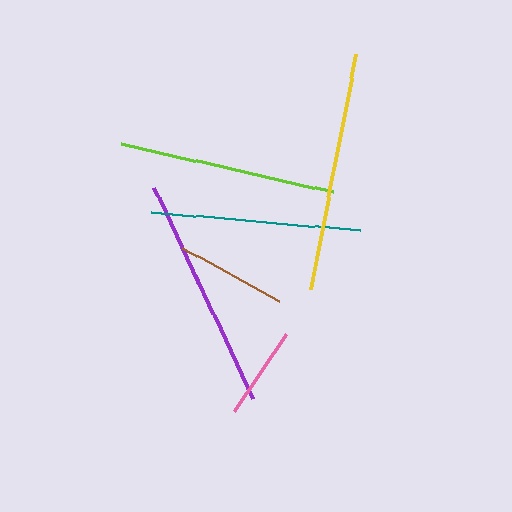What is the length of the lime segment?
The lime segment is approximately 218 pixels long.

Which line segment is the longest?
The yellow line is the longest at approximately 239 pixels.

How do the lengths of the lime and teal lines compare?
The lime and teal lines are approximately the same length.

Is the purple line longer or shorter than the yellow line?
The yellow line is longer than the purple line.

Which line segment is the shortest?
The pink line is the shortest at approximately 93 pixels.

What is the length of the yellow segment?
The yellow segment is approximately 239 pixels long.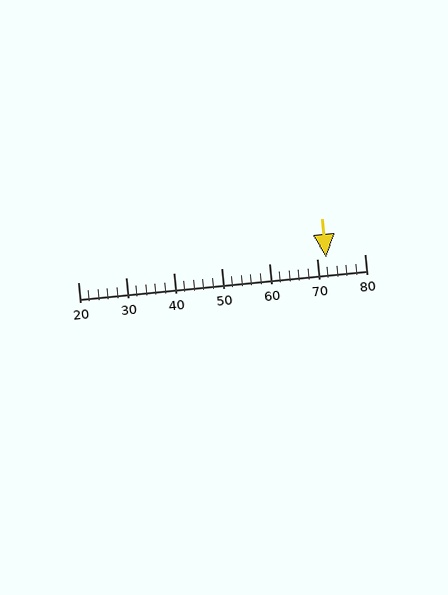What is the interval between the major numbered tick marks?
The major tick marks are spaced 10 units apart.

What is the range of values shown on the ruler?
The ruler shows values from 20 to 80.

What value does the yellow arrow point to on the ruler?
The yellow arrow points to approximately 72.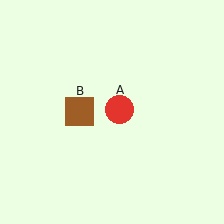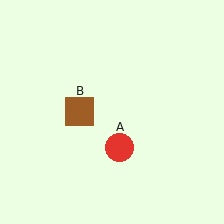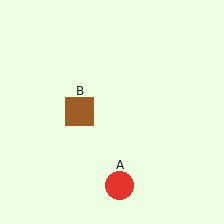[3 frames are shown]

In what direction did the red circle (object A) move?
The red circle (object A) moved down.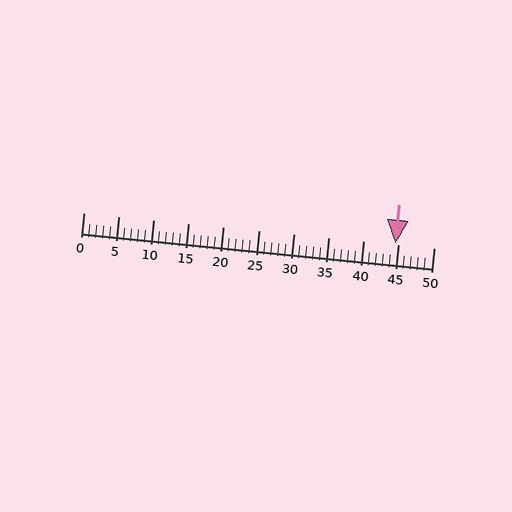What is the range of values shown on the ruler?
The ruler shows values from 0 to 50.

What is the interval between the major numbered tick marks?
The major tick marks are spaced 5 units apart.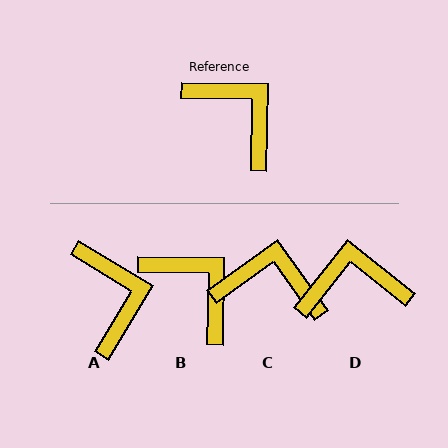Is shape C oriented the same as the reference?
No, it is off by about 36 degrees.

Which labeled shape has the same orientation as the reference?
B.